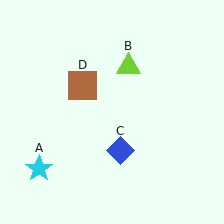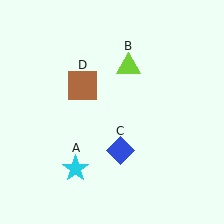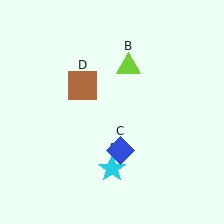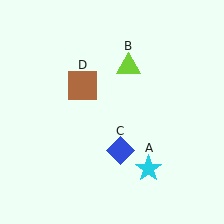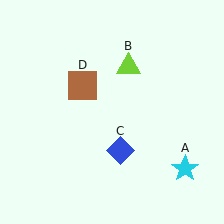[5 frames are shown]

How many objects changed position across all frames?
1 object changed position: cyan star (object A).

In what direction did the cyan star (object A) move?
The cyan star (object A) moved right.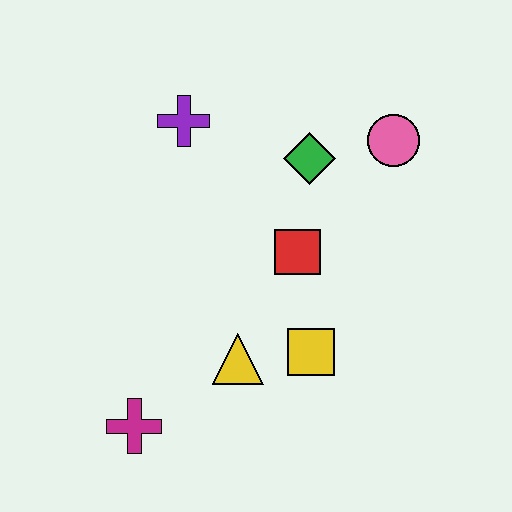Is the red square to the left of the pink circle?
Yes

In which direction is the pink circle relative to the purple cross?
The pink circle is to the right of the purple cross.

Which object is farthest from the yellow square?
The purple cross is farthest from the yellow square.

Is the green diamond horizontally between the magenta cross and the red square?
No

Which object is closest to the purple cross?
The green diamond is closest to the purple cross.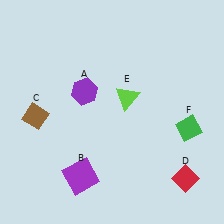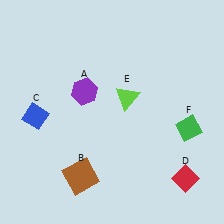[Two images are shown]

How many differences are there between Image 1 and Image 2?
There are 2 differences between the two images.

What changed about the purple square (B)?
In Image 1, B is purple. In Image 2, it changed to brown.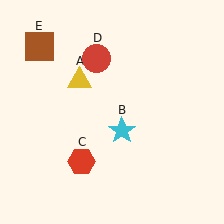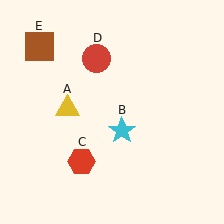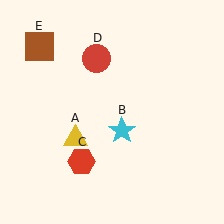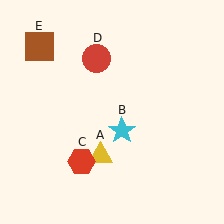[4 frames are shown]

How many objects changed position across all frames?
1 object changed position: yellow triangle (object A).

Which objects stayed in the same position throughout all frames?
Cyan star (object B) and red hexagon (object C) and red circle (object D) and brown square (object E) remained stationary.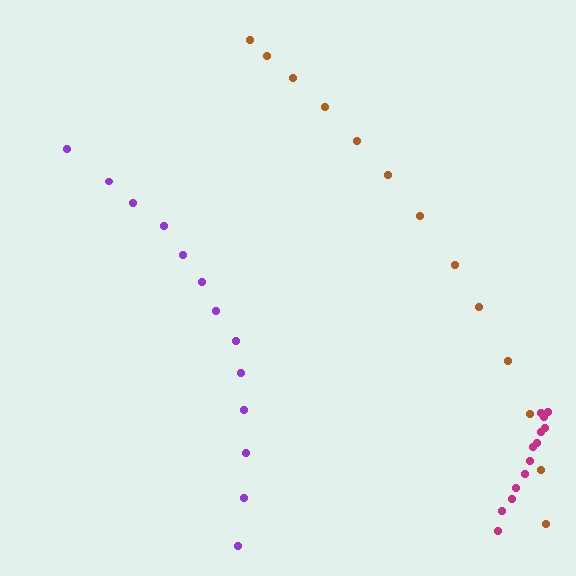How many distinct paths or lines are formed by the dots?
There are 3 distinct paths.